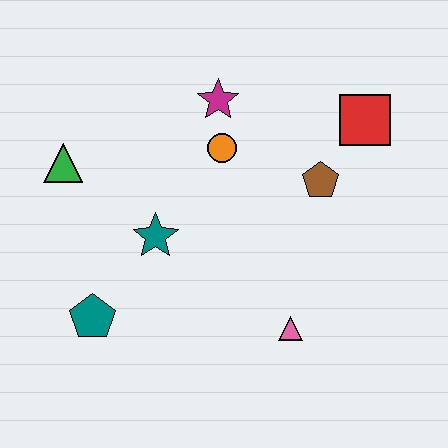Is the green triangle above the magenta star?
No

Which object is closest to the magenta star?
The orange circle is closest to the magenta star.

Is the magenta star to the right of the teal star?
Yes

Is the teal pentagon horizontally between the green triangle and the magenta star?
Yes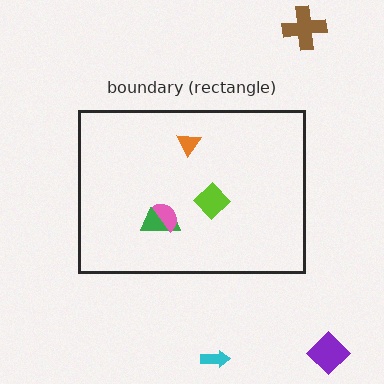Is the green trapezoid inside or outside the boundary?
Inside.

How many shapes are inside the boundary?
4 inside, 3 outside.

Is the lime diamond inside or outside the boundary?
Inside.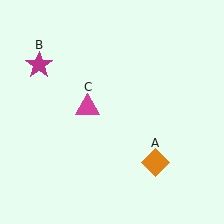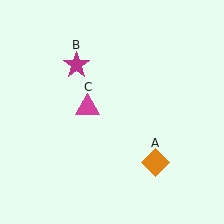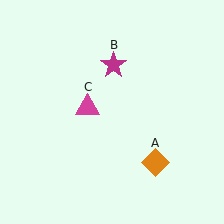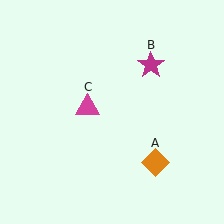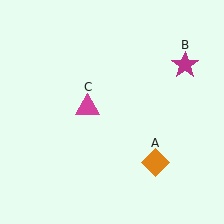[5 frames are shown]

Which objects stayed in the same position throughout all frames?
Orange diamond (object A) and magenta triangle (object C) remained stationary.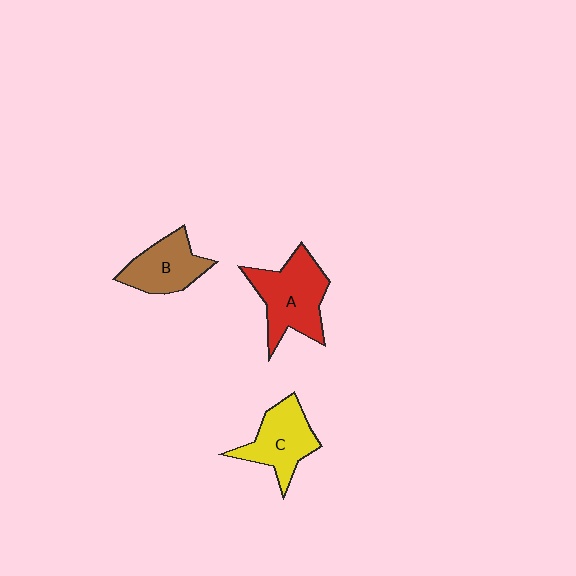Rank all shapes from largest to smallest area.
From largest to smallest: A (red), C (yellow), B (brown).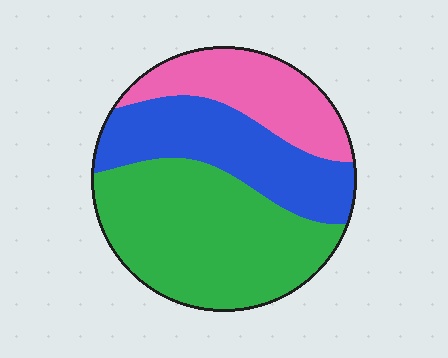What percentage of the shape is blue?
Blue covers about 30% of the shape.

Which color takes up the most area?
Green, at roughly 45%.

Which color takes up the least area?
Pink, at roughly 25%.